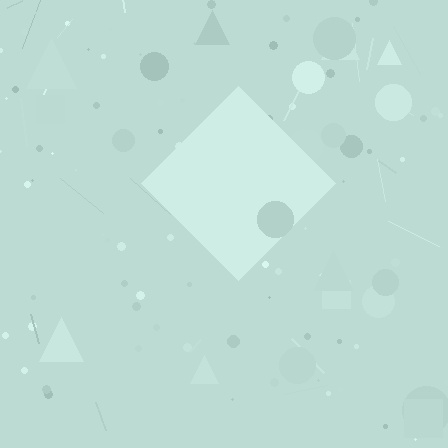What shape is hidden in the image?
A diamond is hidden in the image.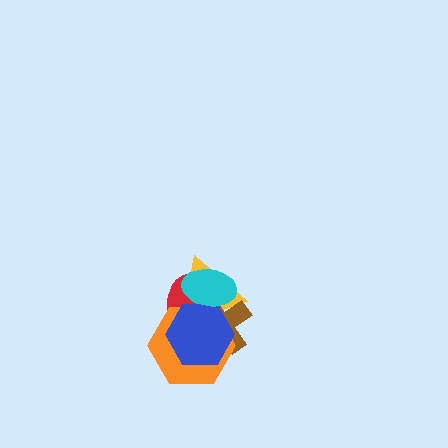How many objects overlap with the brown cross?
5 objects overlap with the brown cross.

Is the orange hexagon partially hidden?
Yes, it is partially covered by another shape.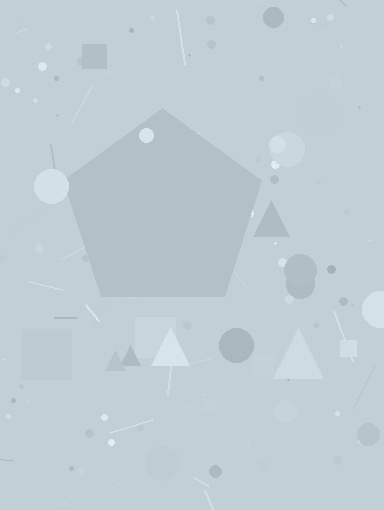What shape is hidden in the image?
A pentagon is hidden in the image.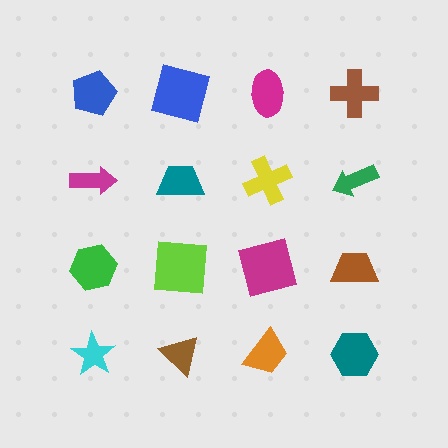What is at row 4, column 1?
A cyan star.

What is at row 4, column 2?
A brown triangle.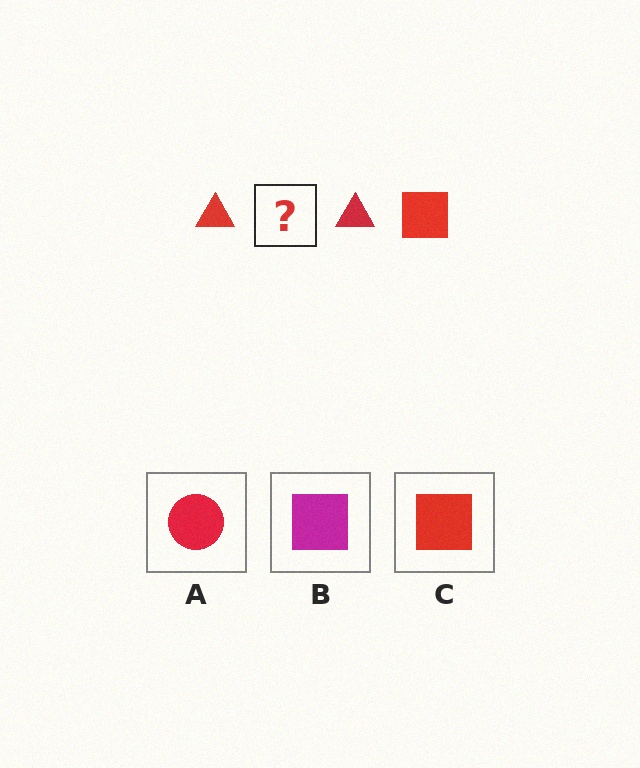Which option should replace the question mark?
Option C.